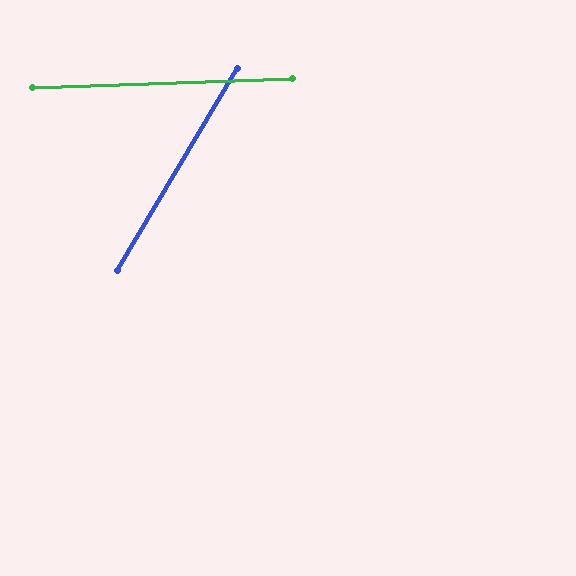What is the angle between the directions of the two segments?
Approximately 57 degrees.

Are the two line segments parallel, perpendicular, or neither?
Neither parallel nor perpendicular — they differ by about 57°.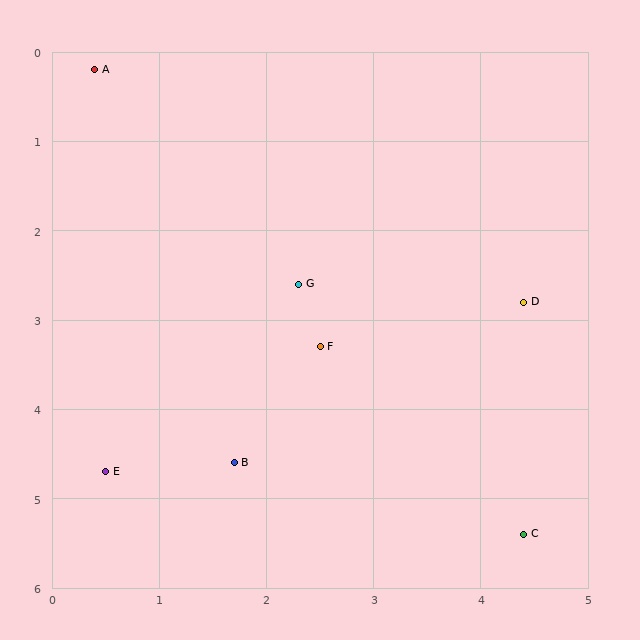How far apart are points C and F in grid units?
Points C and F are about 2.8 grid units apart.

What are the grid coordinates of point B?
Point B is at approximately (1.7, 4.6).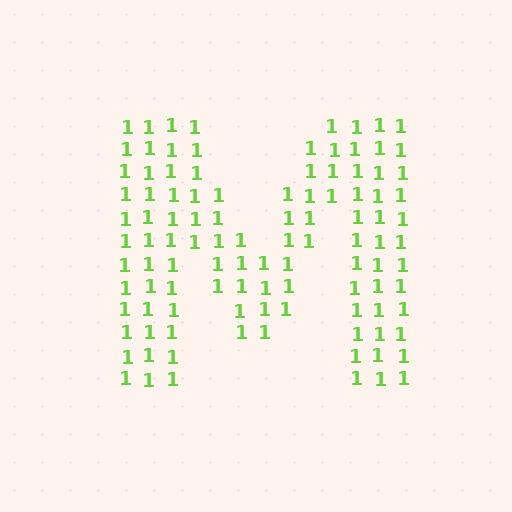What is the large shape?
The large shape is the letter M.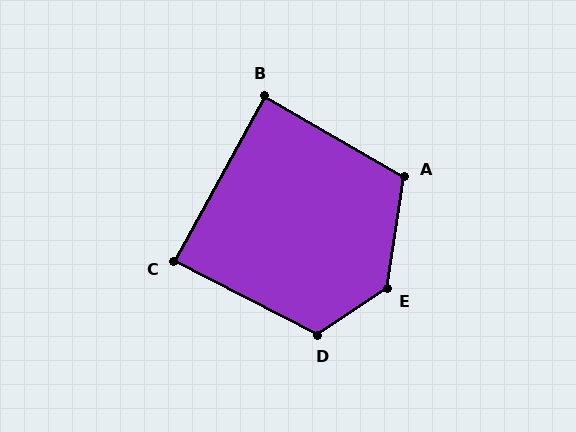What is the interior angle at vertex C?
Approximately 89 degrees (approximately right).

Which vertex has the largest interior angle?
E, at approximately 133 degrees.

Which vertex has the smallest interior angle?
B, at approximately 88 degrees.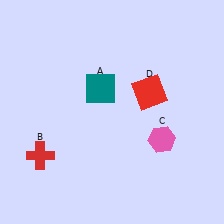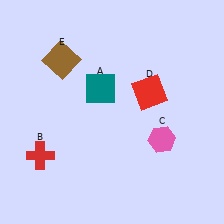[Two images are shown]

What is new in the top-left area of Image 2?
A brown square (E) was added in the top-left area of Image 2.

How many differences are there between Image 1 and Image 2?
There is 1 difference between the two images.